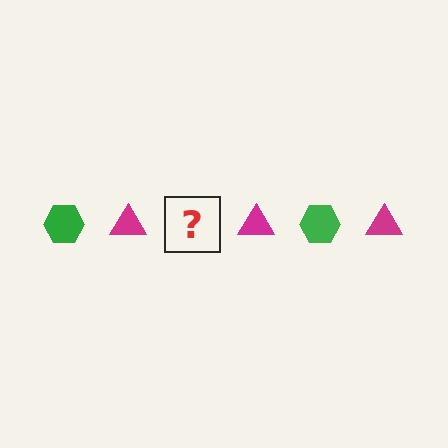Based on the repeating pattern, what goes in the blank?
The blank should be a green hexagon.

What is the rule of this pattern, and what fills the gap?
The rule is that the pattern alternates between green hexagon and magenta triangle. The gap should be filled with a green hexagon.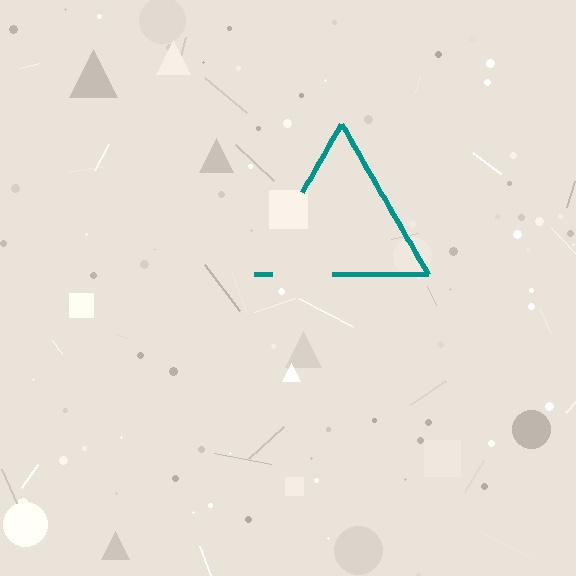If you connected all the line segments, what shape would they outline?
They would outline a triangle.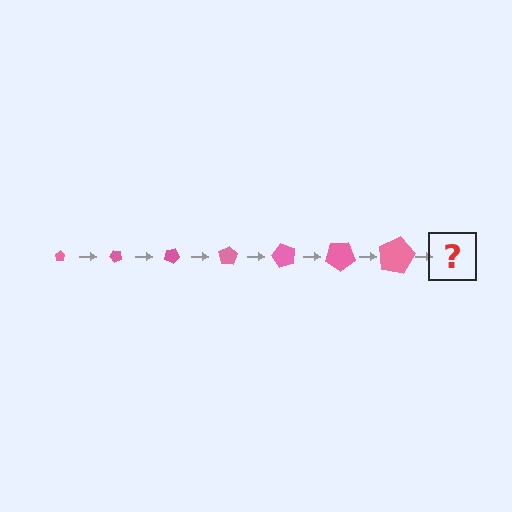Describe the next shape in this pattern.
It should be a pentagon, larger than the previous one and rotated 350 degrees from the start.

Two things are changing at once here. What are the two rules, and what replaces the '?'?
The two rules are that the pentagon grows larger each step and it rotates 50 degrees each step. The '?' should be a pentagon, larger than the previous one and rotated 350 degrees from the start.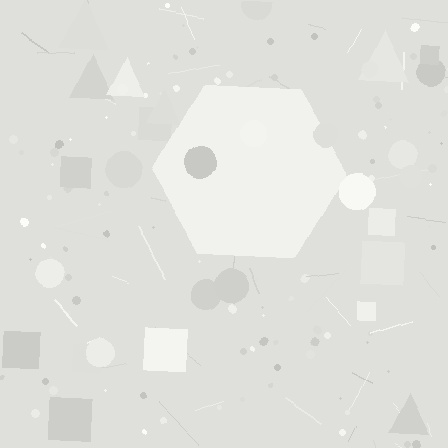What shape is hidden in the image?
A hexagon is hidden in the image.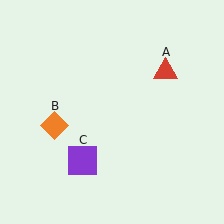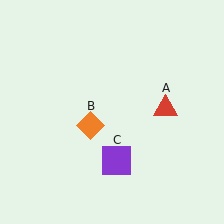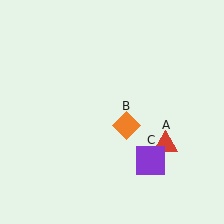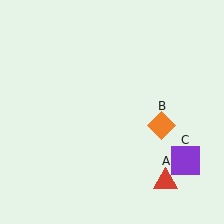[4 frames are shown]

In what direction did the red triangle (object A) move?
The red triangle (object A) moved down.